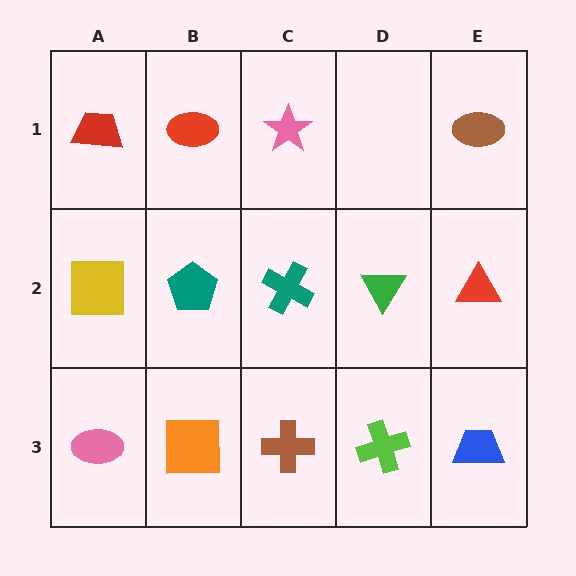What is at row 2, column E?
A red triangle.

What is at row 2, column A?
A yellow square.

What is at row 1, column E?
A brown ellipse.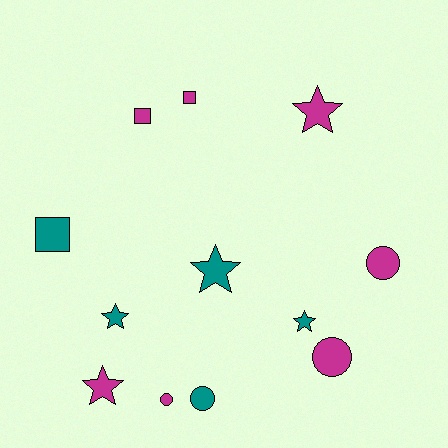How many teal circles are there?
There is 1 teal circle.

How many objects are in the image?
There are 12 objects.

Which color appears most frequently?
Magenta, with 7 objects.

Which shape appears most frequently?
Star, with 5 objects.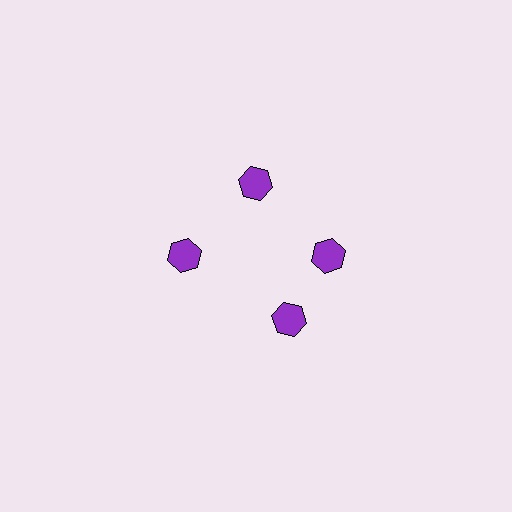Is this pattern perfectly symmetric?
No. The 4 purple hexagons are arranged in a ring, but one element near the 6 o'clock position is rotated out of alignment along the ring, breaking the 4-fold rotational symmetry.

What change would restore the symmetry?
The symmetry would be restored by rotating it back into even spacing with its neighbors so that all 4 hexagons sit at equal angles and equal distance from the center.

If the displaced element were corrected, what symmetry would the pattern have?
It would have 4-fold rotational symmetry — the pattern would map onto itself every 90 degrees.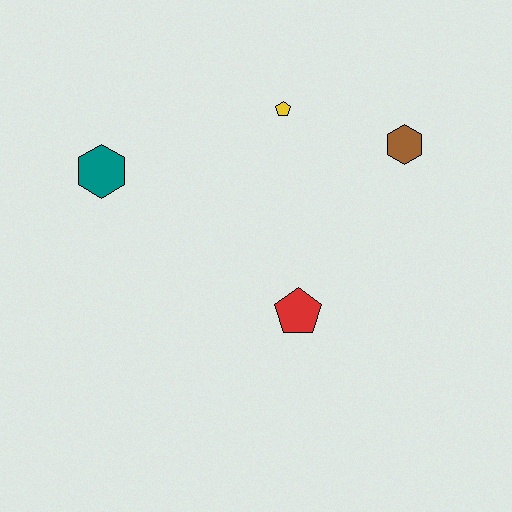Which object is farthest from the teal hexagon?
The brown hexagon is farthest from the teal hexagon.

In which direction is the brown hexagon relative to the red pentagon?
The brown hexagon is above the red pentagon.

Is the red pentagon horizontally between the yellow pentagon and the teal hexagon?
No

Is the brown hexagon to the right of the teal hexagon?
Yes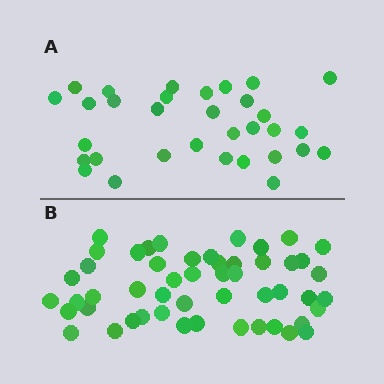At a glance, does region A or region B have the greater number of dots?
Region B (the bottom region) has more dots.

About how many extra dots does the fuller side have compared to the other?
Region B has approximately 20 more dots than region A.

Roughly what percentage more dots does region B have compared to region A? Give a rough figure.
About 60% more.